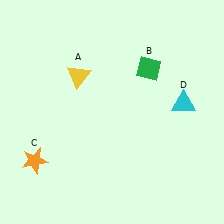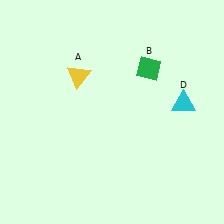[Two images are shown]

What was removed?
The orange star (C) was removed in Image 2.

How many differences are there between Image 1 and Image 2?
There is 1 difference between the two images.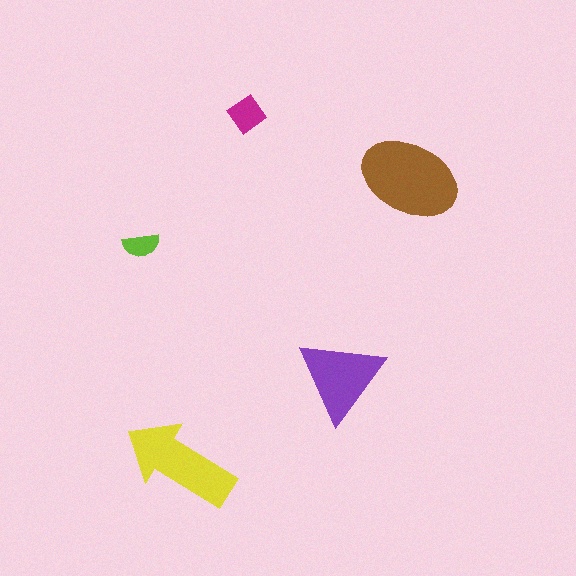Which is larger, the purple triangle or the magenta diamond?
The purple triangle.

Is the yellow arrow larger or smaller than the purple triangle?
Larger.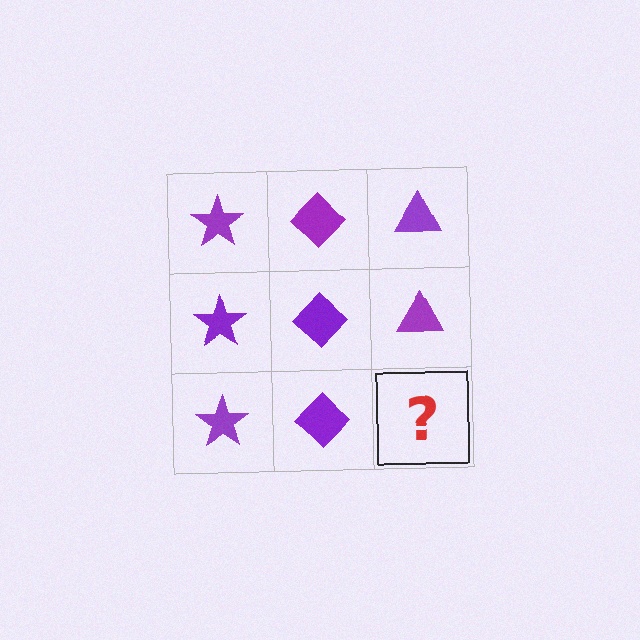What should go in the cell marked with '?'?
The missing cell should contain a purple triangle.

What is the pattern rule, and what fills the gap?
The rule is that each column has a consistent shape. The gap should be filled with a purple triangle.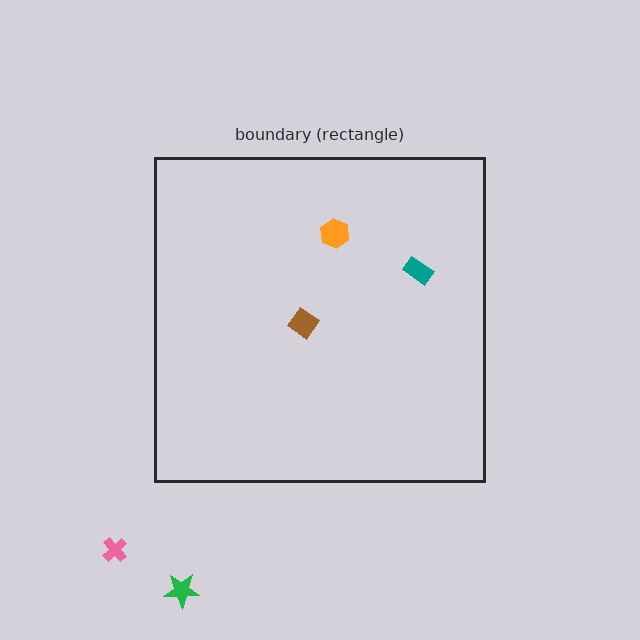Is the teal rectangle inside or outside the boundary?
Inside.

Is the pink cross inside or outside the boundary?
Outside.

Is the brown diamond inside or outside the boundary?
Inside.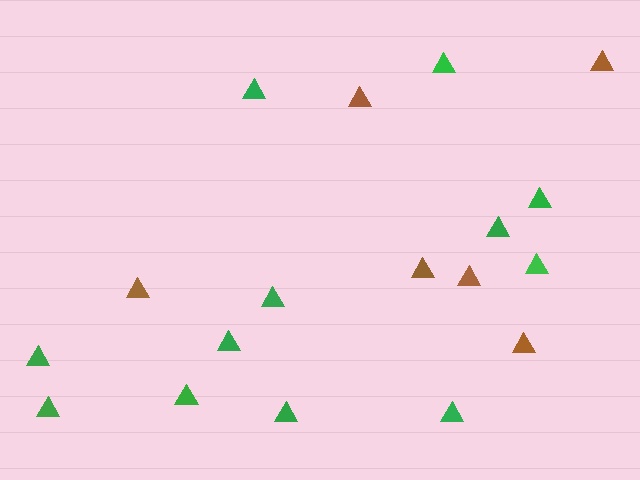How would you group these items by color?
There are 2 groups: one group of brown triangles (6) and one group of green triangles (12).